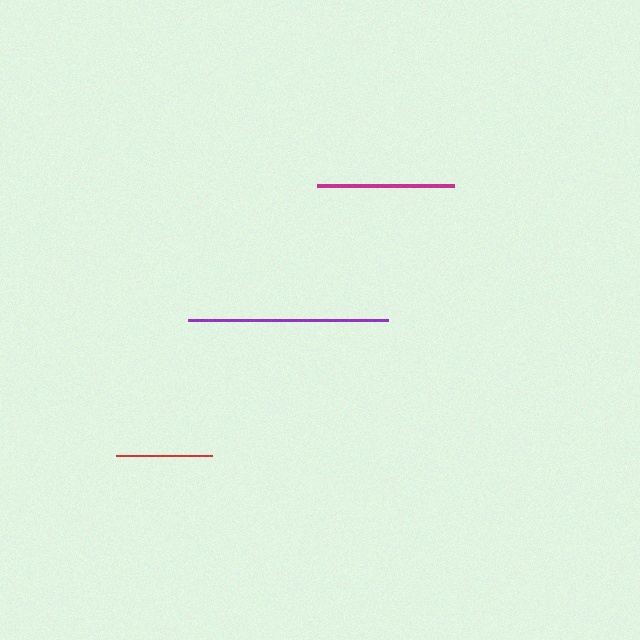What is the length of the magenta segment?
The magenta segment is approximately 137 pixels long.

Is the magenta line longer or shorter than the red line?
The magenta line is longer than the red line.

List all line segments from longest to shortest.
From longest to shortest: purple, magenta, red.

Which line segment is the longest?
The purple line is the longest at approximately 200 pixels.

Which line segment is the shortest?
The red line is the shortest at approximately 96 pixels.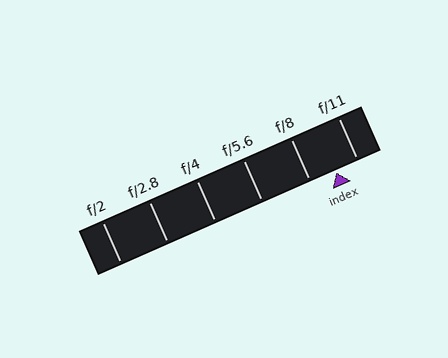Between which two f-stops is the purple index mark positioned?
The index mark is between f/8 and f/11.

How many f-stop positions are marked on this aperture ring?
There are 6 f-stop positions marked.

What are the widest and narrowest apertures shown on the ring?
The widest aperture shown is f/2 and the narrowest is f/11.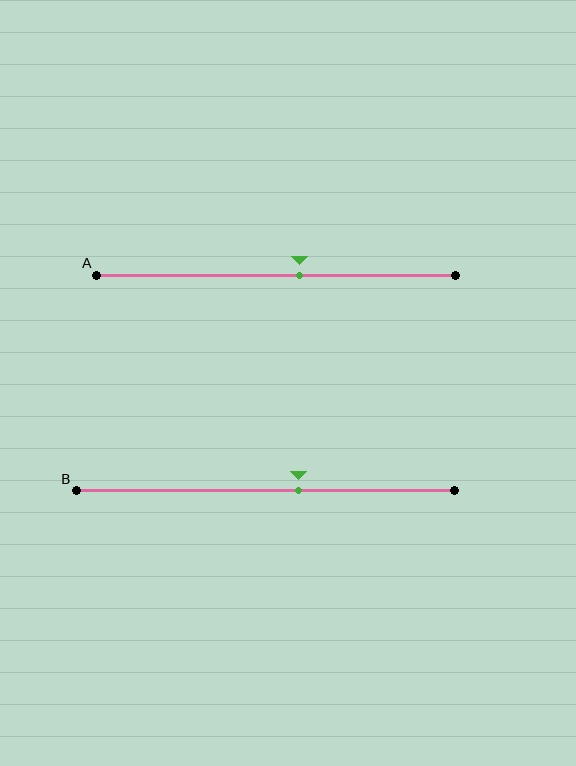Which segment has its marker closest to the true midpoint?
Segment A has its marker closest to the true midpoint.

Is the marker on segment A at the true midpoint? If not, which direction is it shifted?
No, the marker on segment A is shifted to the right by about 6% of the segment length.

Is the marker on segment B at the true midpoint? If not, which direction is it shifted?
No, the marker on segment B is shifted to the right by about 9% of the segment length.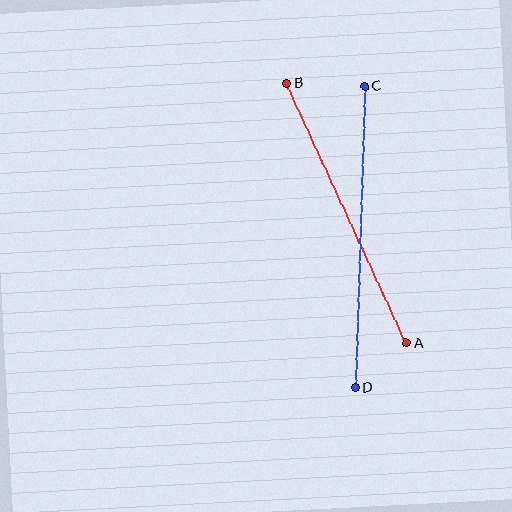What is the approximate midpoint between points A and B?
The midpoint is at approximately (347, 213) pixels.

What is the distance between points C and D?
The distance is approximately 302 pixels.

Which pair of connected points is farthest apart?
Points C and D are farthest apart.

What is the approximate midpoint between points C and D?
The midpoint is at approximately (360, 237) pixels.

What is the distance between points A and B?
The distance is approximately 286 pixels.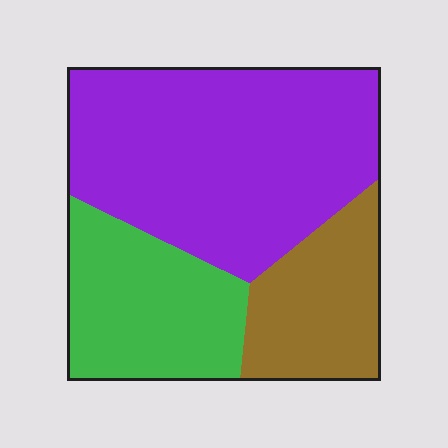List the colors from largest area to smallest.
From largest to smallest: purple, green, brown.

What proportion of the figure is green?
Green covers 26% of the figure.